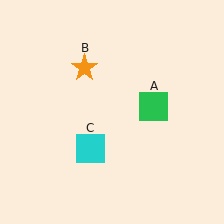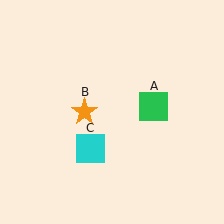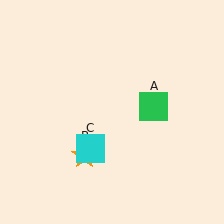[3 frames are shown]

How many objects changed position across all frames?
1 object changed position: orange star (object B).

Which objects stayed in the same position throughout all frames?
Green square (object A) and cyan square (object C) remained stationary.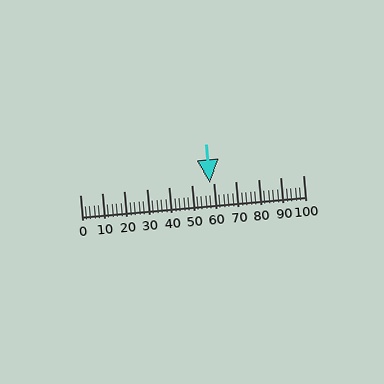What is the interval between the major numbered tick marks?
The major tick marks are spaced 10 units apart.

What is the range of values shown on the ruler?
The ruler shows values from 0 to 100.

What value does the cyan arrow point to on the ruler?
The cyan arrow points to approximately 58.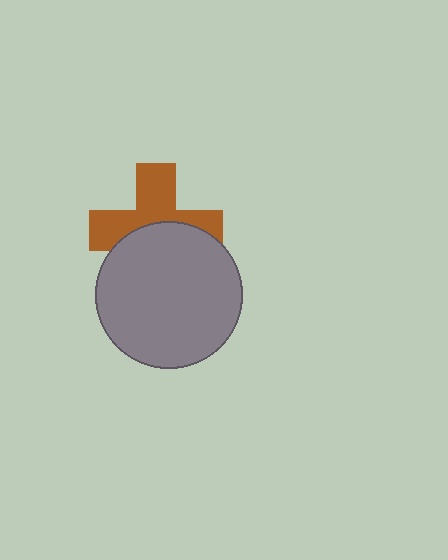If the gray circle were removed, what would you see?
You would see the complete brown cross.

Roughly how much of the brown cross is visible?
About half of it is visible (roughly 53%).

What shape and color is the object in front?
The object in front is a gray circle.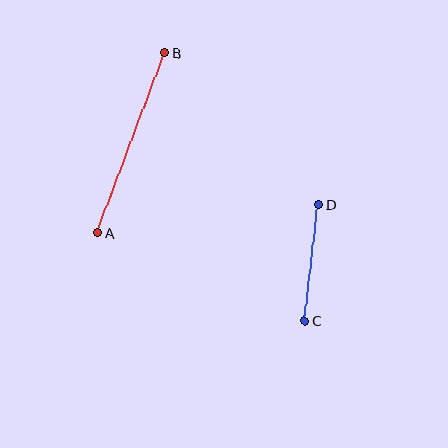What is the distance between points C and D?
The distance is approximately 117 pixels.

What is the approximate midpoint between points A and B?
The midpoint is at approximately (131, 143) pixels.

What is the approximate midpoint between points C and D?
The midpoint is at approximately (312, 263) pixels.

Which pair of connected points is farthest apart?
Points A and B are farthest apart.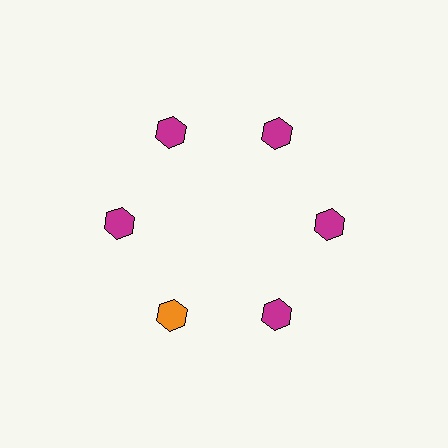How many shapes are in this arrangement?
There are 6 shapes arranged in a ring pattern.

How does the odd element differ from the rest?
It has a different color: orange instead of magenta.